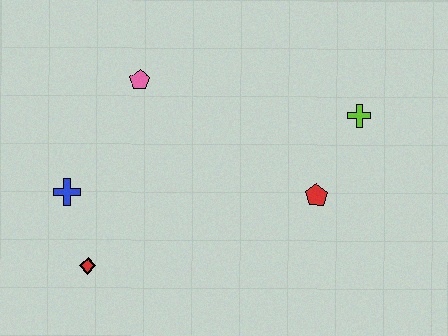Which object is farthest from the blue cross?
The lime cross is farthest from the blue cross.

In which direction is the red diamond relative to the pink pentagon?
The red diamond is below the pink pentagon.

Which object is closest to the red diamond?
The blue cross is closest to the red diamond.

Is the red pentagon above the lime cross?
No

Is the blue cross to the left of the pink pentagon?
Yes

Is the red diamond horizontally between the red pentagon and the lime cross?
No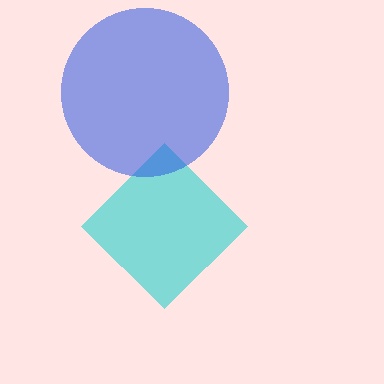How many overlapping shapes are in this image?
There are 2 overlapping shapes in the image.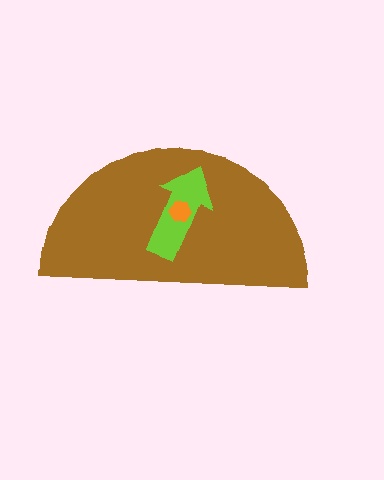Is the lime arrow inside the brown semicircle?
Yes.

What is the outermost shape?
The brown semicircle.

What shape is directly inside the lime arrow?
The orange hexagon.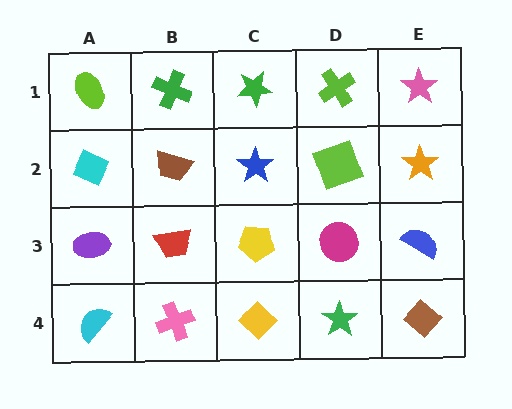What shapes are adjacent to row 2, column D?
A lime cross (row 1, column D), a magenta circle (row 3, column D), a blue star (row 2, column C), an orange star (row 2, column E).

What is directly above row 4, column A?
A purple ellipse.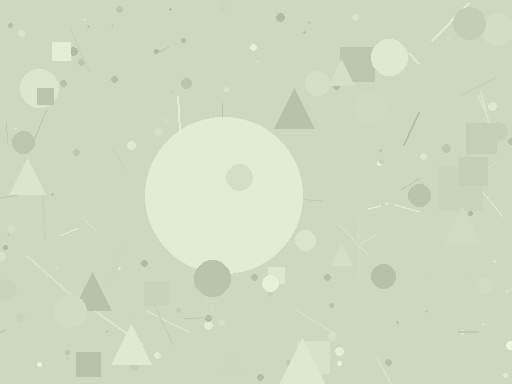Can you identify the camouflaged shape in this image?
The camouflaged shape is a circle.